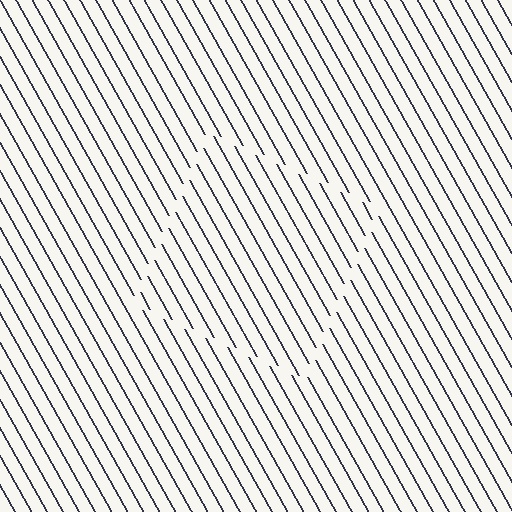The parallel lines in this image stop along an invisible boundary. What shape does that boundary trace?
An illusory square. The interior of the shape contains the same grating, shifted by half a period — the contour is defined by the phase discontinuity where line-ends from the inner and outer gratings abut.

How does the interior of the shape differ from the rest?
The interior of the shape contains the same grating, shifted by half a period — the contour is defined by the phase discontinuity where line-ends from the inner and outer gratings abut.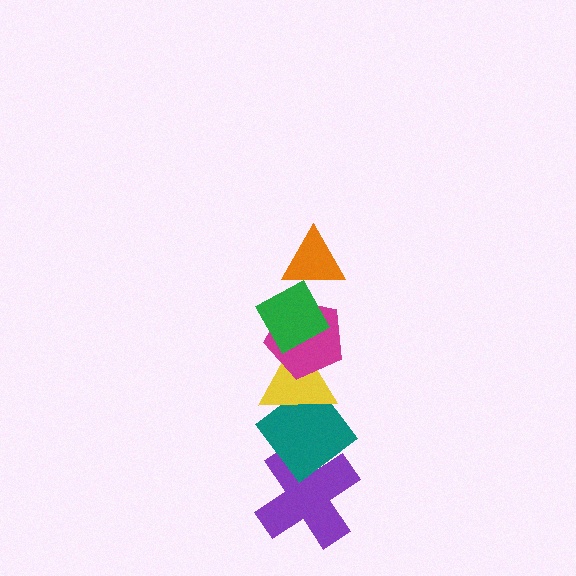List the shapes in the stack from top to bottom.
From top to bottom: the orange triangle, the green diamond, the magenta pentagon, the yellow triangle, the teal diamond, the purple cross.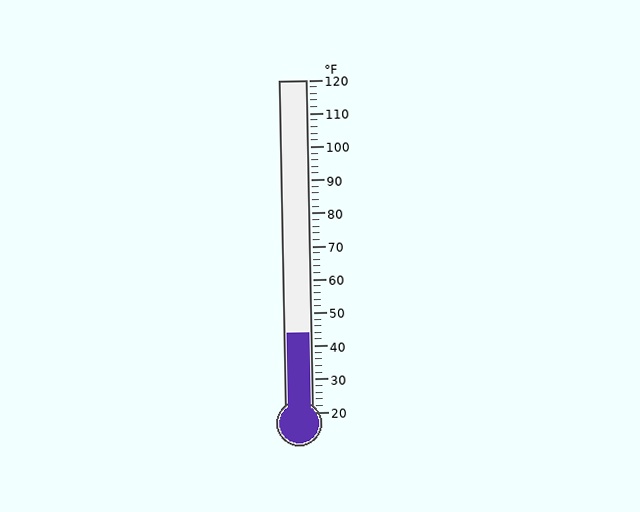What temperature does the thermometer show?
The thermometer shows approximately 44°F.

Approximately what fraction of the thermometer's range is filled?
The thermometer is filled to approximately 25% of its range.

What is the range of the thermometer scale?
The thermometer scale ranges from 20°F to 120°F.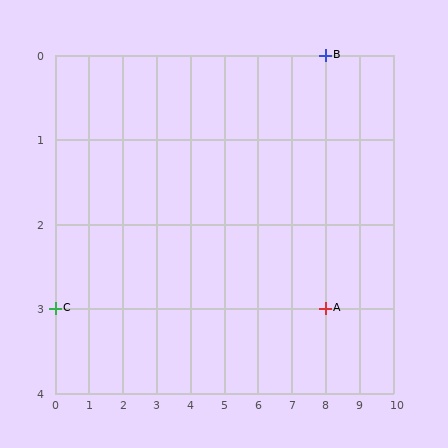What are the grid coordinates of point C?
Point C is at grid coordinates (0, 3).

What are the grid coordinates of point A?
Point A is at grid coordinates (8, 3).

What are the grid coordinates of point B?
Point B is at grid coordinates (8, 0).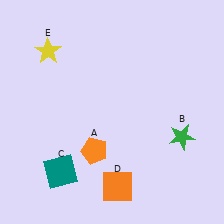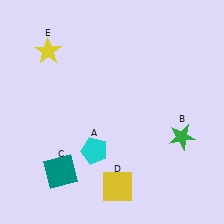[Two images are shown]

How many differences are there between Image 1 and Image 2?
There are 2 differences between the two images.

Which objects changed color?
A changed from orange to cyan. D changed from orange to yellow.